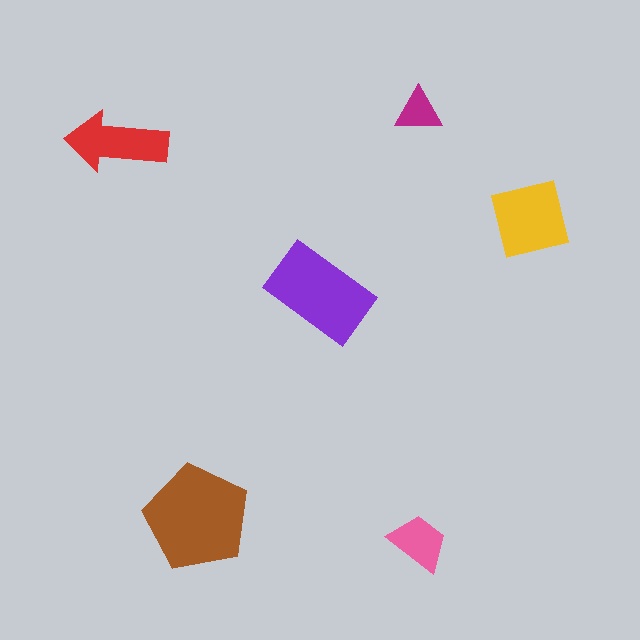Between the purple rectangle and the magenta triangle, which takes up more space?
The purple rectangle.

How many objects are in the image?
There are 6 objects in the image.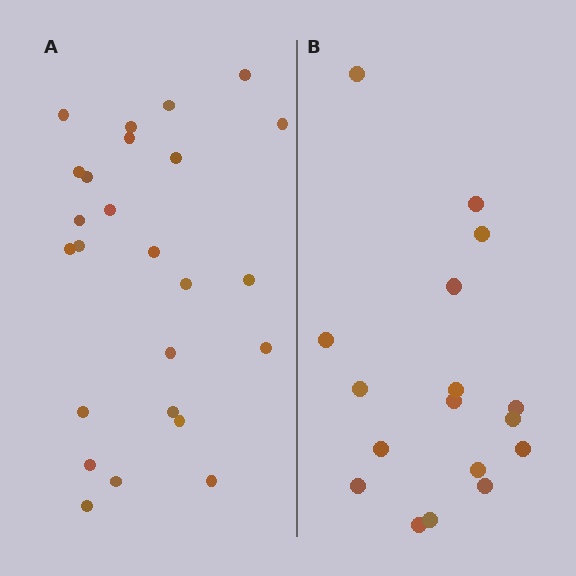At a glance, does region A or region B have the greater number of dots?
Region A (the left region) has more dots.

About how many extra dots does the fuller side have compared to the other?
Region A has roughly 8 or so more dots than region B.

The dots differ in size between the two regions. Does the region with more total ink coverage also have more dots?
No. Region B has more total ink coverage because its dots are larger, but region A actually contains more individual dots. Total area can be misleading — the number of items is what matters here.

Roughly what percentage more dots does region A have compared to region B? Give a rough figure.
About 45% more.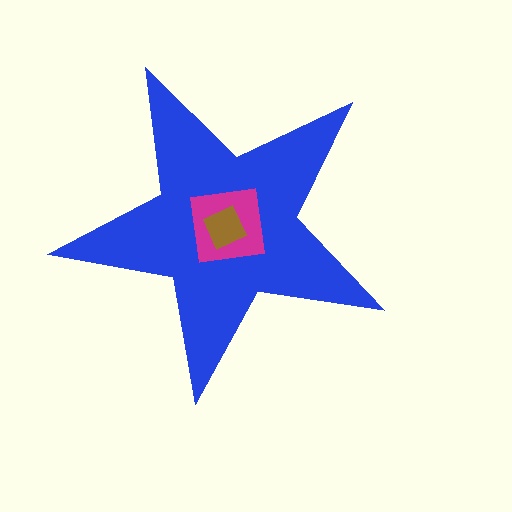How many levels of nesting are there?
3.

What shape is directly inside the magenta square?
The brown diamond.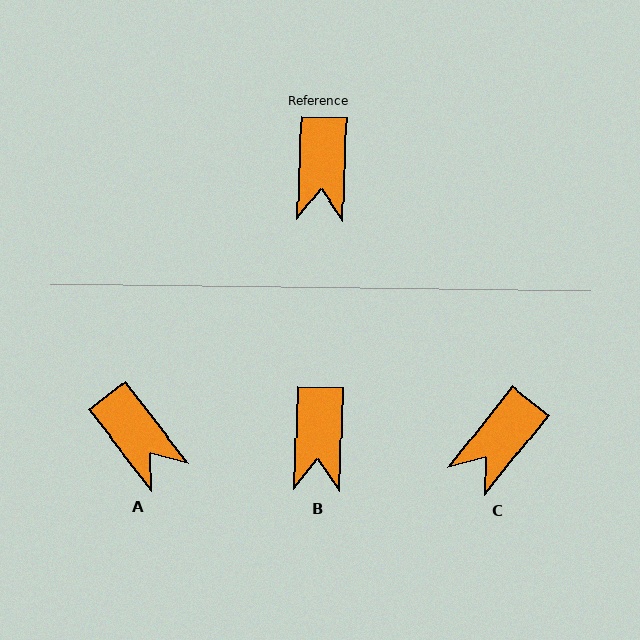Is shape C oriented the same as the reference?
No, it is off by about 36 degrees.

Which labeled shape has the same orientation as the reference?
B.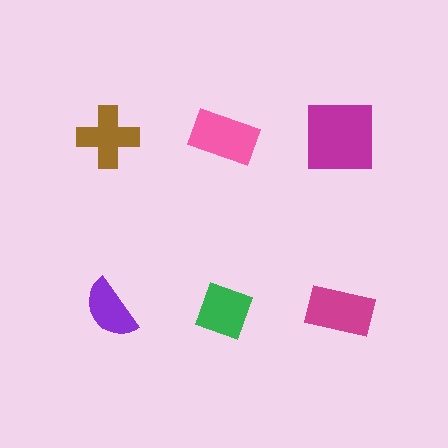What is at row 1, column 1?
A brown cross.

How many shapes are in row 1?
3 shapes.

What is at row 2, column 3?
A magenta rectangle.